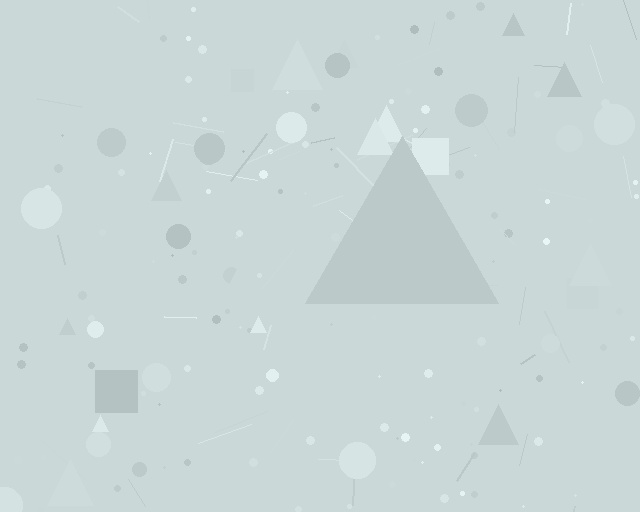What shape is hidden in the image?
A triangle is hidden in the image.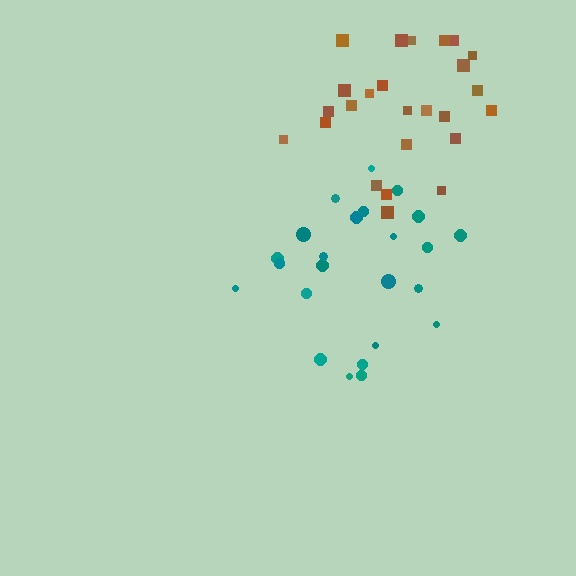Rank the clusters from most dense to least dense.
brown, teal.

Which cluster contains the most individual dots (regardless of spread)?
Brown (25).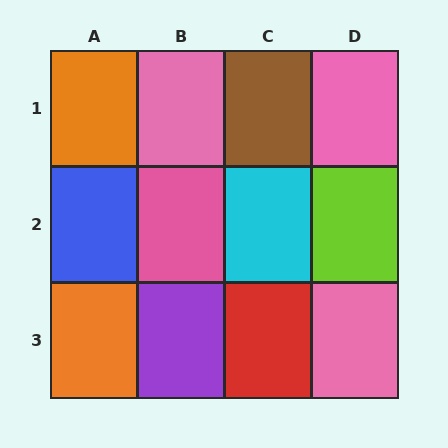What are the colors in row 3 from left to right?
Orange, purple, red, pink.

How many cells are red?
1 cell is red.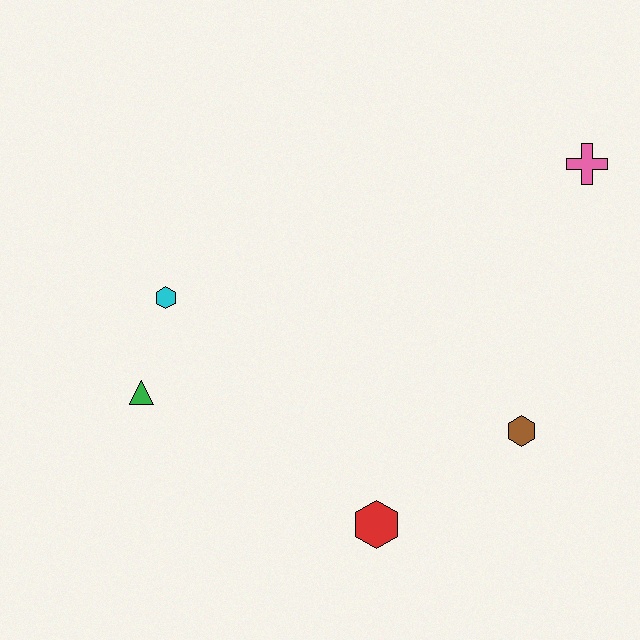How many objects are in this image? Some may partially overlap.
There are 5 objects.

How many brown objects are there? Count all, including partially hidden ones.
There is 1 brown object.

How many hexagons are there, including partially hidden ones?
There are 3 hexagons.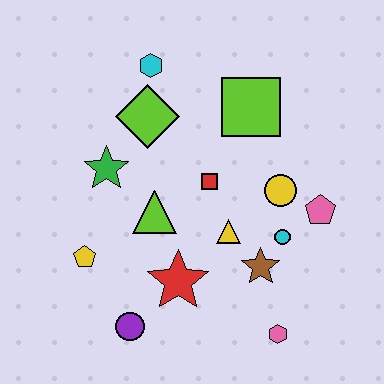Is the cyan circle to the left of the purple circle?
No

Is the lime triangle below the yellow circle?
Yes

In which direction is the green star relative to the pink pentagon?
The green star is to the left of the pink pentagon.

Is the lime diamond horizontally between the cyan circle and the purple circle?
Yes